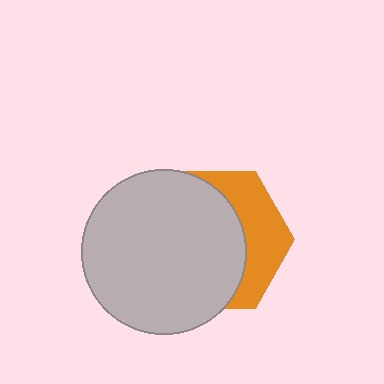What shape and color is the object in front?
The object in front is a light gray circle.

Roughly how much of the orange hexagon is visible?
A small part of it is visible (roughly 34%).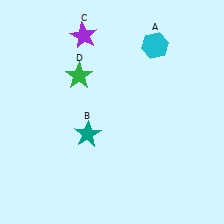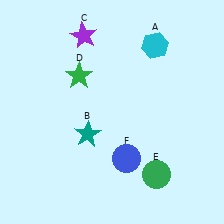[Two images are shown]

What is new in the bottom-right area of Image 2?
A green circle (E) was added in the bottom-right area of Image 2.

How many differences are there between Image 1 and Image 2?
There are 2 differences between the two images.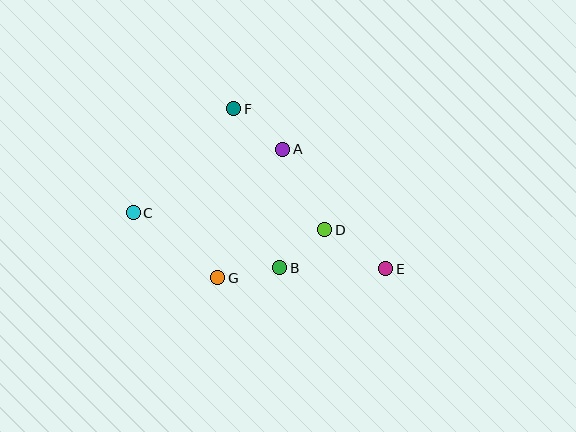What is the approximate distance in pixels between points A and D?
The distance between A and D is approximately 91 pixels.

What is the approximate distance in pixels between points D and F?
The distance between D and F is approximately 151 pixels.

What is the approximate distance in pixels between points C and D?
The distance between C and D is approximately 192 pixels.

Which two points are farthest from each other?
Points C and E are farthest from each other.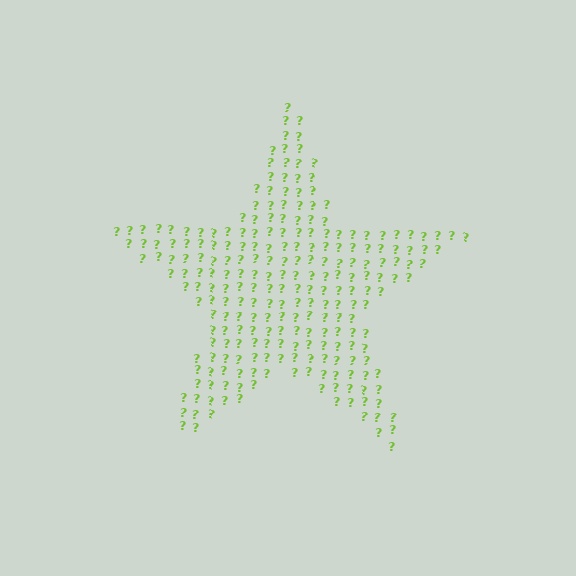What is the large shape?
The large shape is a star.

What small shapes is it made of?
It is made of small question marks.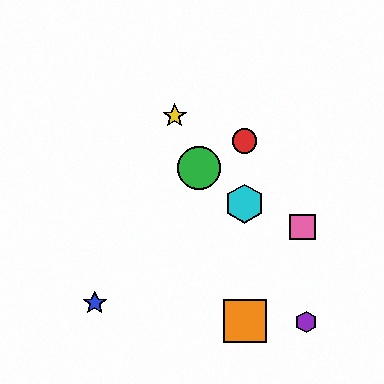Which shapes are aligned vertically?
The red circle, the orange square, the cyan hexagon are aligned vertically.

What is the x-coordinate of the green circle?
The green circle is at x≈199.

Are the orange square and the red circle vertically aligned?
Yes, both are at x≈245.